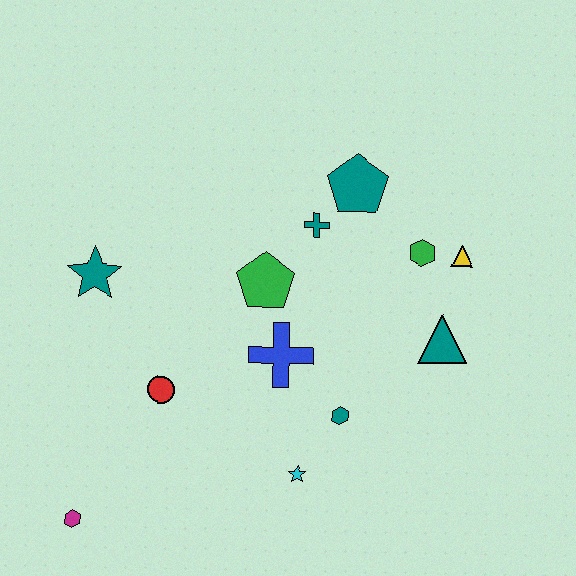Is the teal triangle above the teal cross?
No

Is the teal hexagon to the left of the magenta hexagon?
No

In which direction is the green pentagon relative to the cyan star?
The green pentagon is above the cyan star.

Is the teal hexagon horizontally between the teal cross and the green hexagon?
Yes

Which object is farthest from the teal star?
The yellow triangle is farthest from the teal star.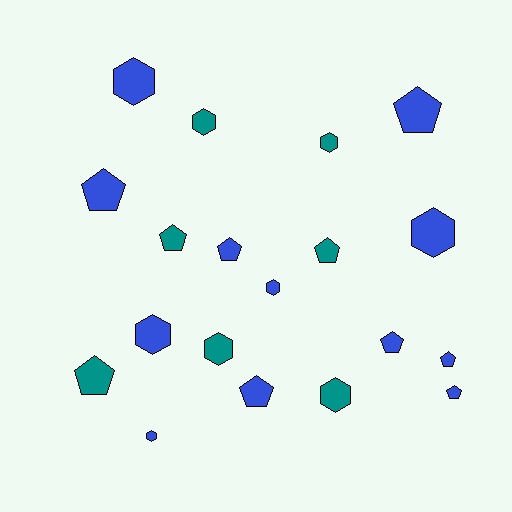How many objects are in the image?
There are 19 objects.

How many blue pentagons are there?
There are 7 blue pentagons.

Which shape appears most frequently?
Pentagon, with 10 objects.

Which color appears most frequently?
Blue, with 12 objects.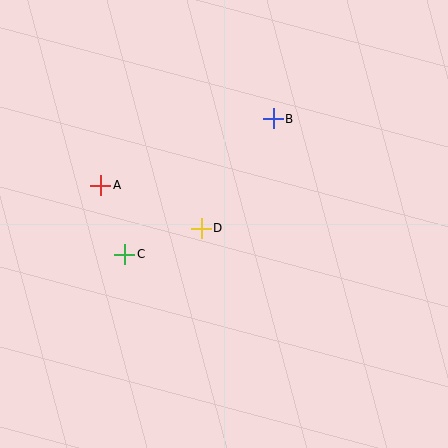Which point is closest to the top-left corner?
Point A is closest to the top-left corner.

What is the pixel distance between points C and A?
The distance between C and A is 73 pixels.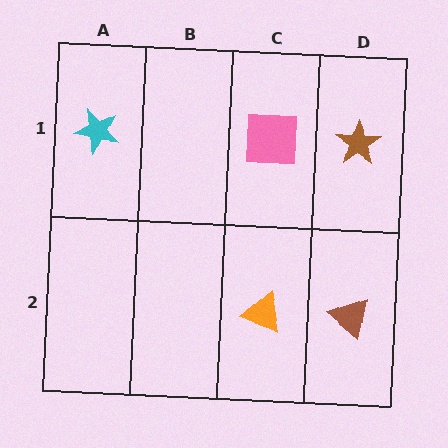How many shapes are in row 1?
3 shapes.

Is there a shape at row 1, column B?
No, that cell is empty.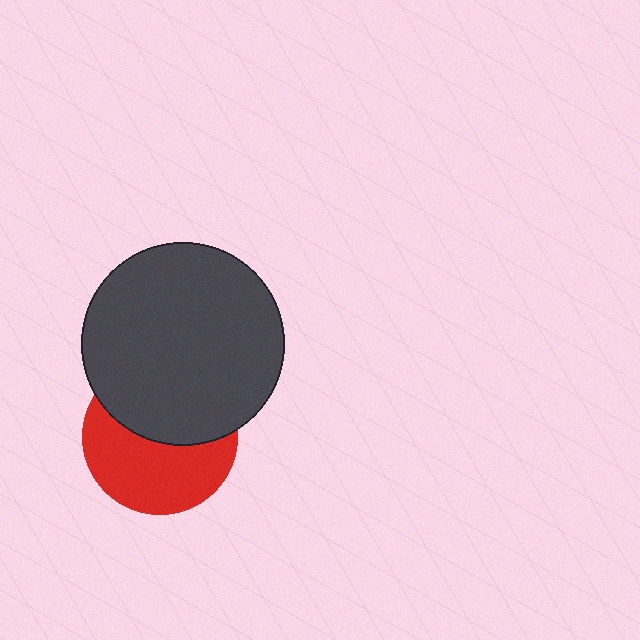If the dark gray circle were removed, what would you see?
You would see the complete red circle.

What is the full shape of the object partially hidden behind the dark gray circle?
The partially hidden object is a red circle.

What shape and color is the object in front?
The object in front is a dark gray circle.